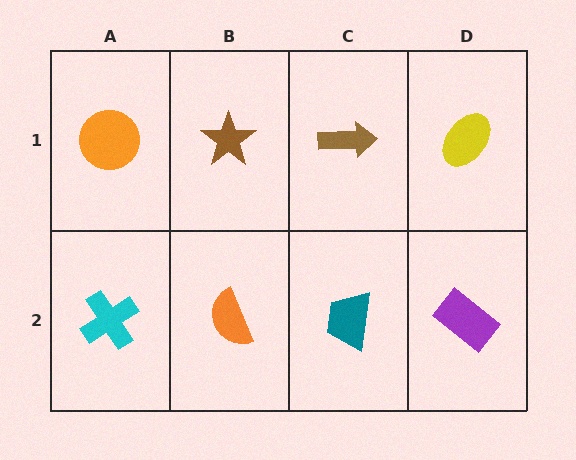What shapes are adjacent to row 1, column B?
An orange semicircle (row 2, column B), an orange circle (row 1, column A), a brown arrow (row 1, column C).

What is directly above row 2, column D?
A yellow ellipse.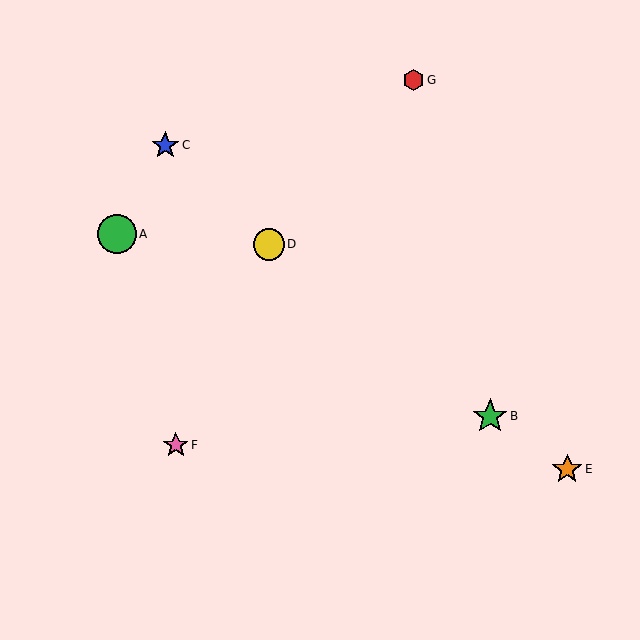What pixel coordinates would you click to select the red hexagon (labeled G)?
Click at (413, 80) to select the red hexagon G.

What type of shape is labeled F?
Shape F is a pink star.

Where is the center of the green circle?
The center of the green circle is at (117, 234).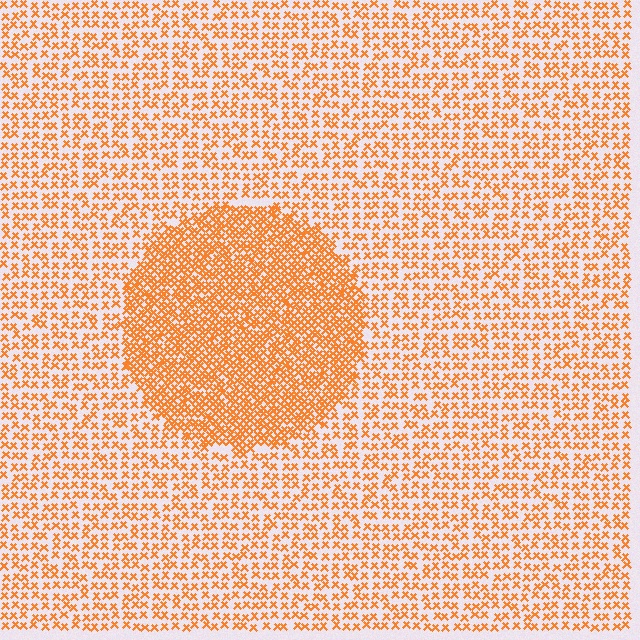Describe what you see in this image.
The image contains small orange elements arranged at two different densities. A circle-shaped region is visible where the elements are more densely packed than the surrounding area.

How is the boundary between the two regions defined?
The boundary is defined by a change in element density (approximately 2.1x ratio). All elements are the same color, size, and shape.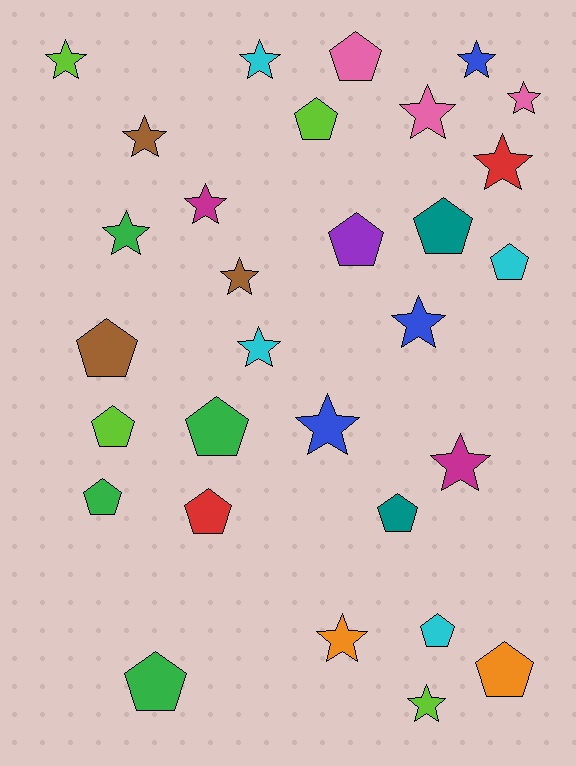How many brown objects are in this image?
There are 3 brown objects.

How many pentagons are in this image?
There are 14 pentagons.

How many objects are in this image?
There are 30 objects.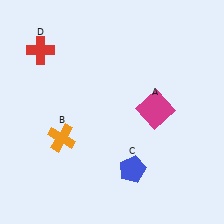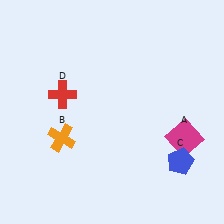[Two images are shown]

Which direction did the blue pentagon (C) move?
The blue pentagon (C) moved right.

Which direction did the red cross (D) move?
The red cross (D) moved down.